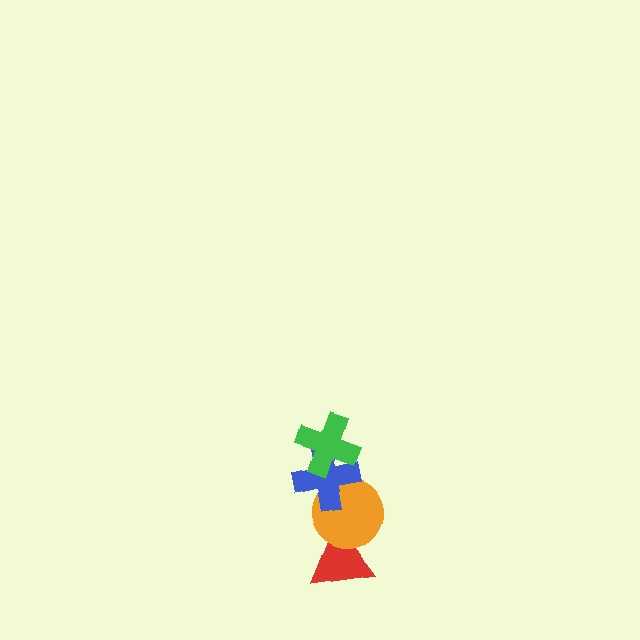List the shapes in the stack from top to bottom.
From top to bottom: the green cross, the blue cross, the orange circle, the red triangle.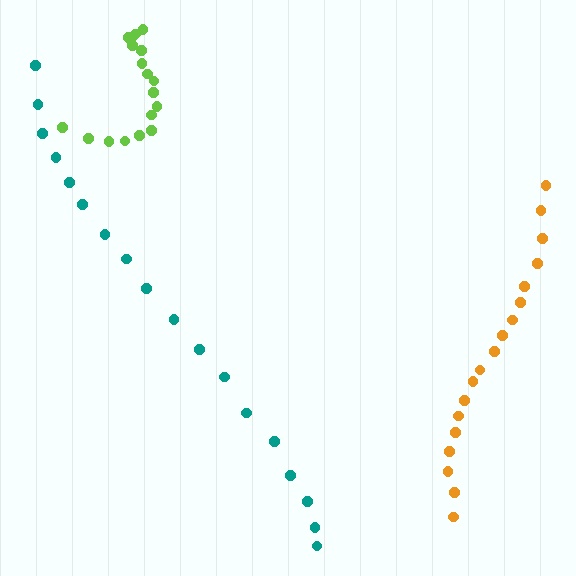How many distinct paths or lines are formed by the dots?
There are 3 distinct paths.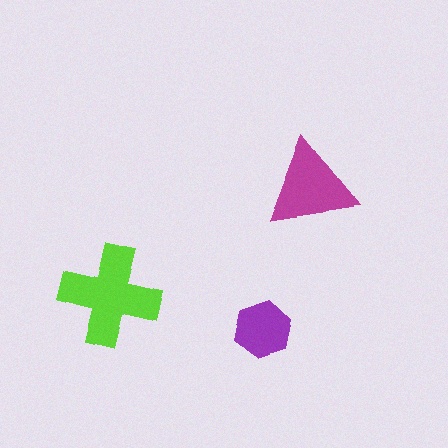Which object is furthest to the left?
The lime cross is leftmost.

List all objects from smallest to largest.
The purple hexagon, the magenta triangle, the lime cross.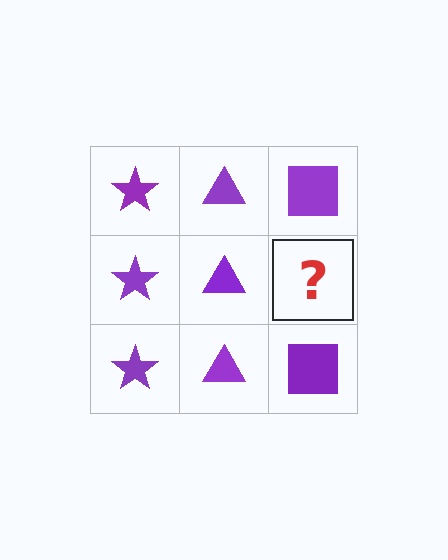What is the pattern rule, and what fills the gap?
The rule is that each column has a consistent shape. The gap should be filled with a purple square.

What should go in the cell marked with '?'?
The missing cell should contain a purple square.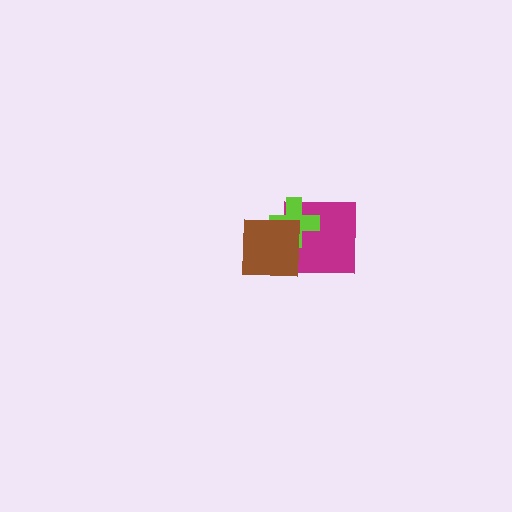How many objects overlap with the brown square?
2 objects overlap with the brown square.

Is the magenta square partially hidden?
Yes, it is partially covered by another shape.